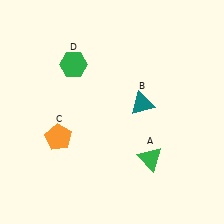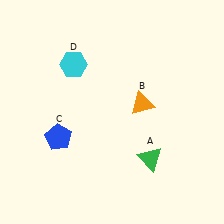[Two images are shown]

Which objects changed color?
B changed from teal to orange. C changed from orange to blue. D changed from green to cyan.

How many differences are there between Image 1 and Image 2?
There are 3 differences between the two images.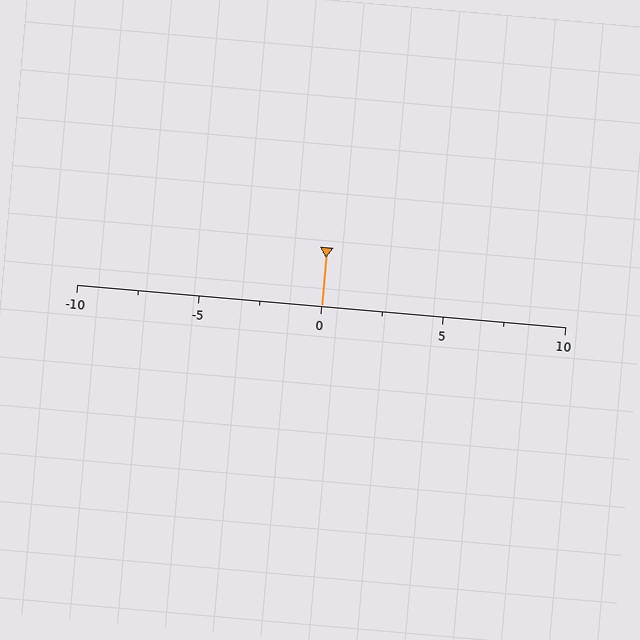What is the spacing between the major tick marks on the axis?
The major ticks are spaced 5 apart.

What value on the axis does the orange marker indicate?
The marker indicates approximately 0.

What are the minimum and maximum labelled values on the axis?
The axis runs from -10 to 10.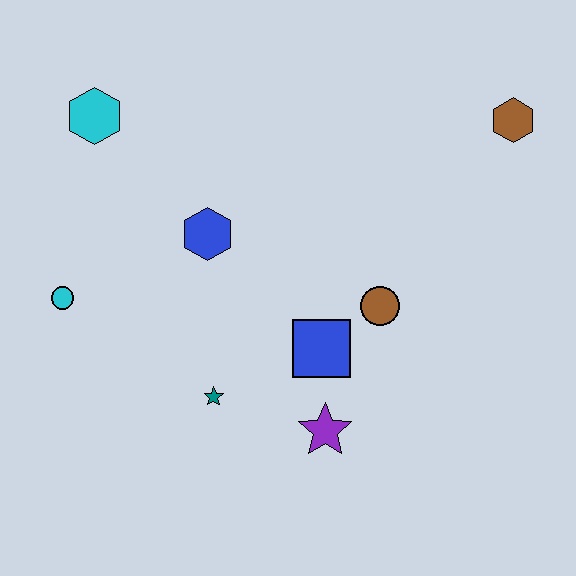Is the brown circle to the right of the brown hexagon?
No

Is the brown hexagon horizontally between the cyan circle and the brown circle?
No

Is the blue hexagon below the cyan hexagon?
Yes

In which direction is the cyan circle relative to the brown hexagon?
The cyan circle is to the left of the brown hexagon.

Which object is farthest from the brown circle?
The cyan hexagon is farthest from the brown circle.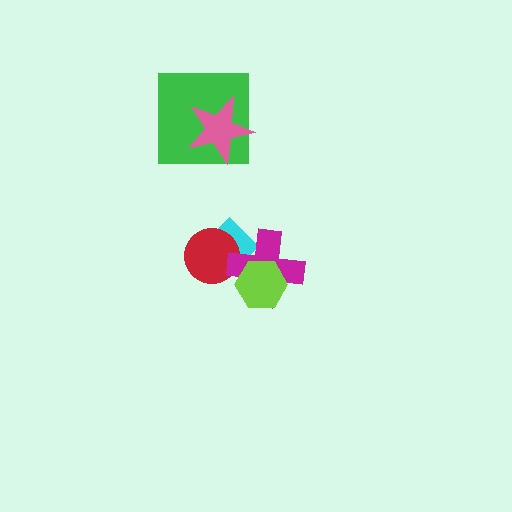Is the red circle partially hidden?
Yes, it is partially covered by another shape.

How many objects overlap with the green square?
1 object overlaps with the green square.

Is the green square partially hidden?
Yes, it is partially covered by another shape.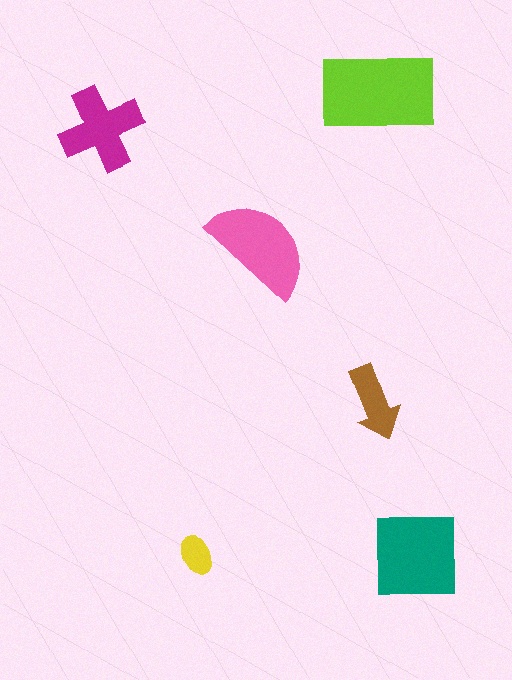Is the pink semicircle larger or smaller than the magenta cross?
Larger.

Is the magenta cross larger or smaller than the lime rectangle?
Smaller.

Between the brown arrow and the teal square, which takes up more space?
The teal square.